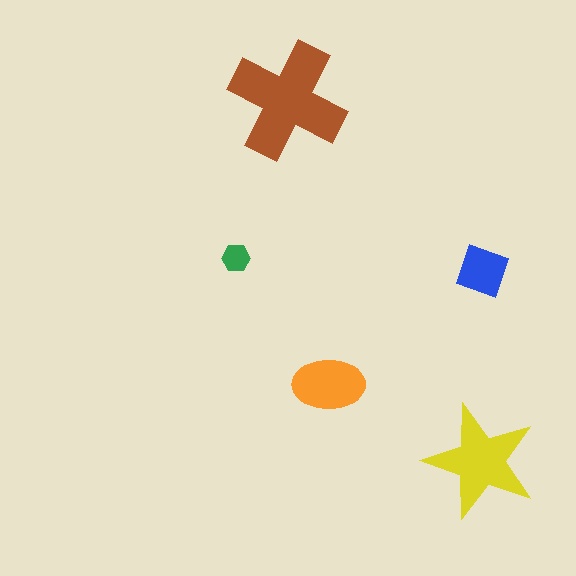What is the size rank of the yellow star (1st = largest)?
2nd.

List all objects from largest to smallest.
The brown cross, the yellow star, the orange ellipse, the blue diamond, the green hexagon.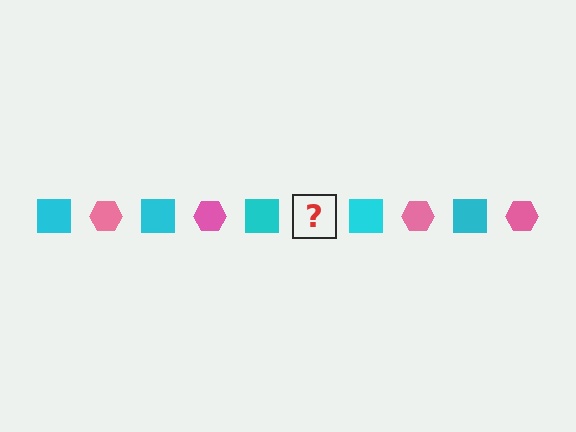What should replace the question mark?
The question mark should be replaced with a pink hexagon.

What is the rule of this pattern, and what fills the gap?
The rule is that the pattern alternates between cyan square and pink hexagon. The gap should be filled with a pink hexagon.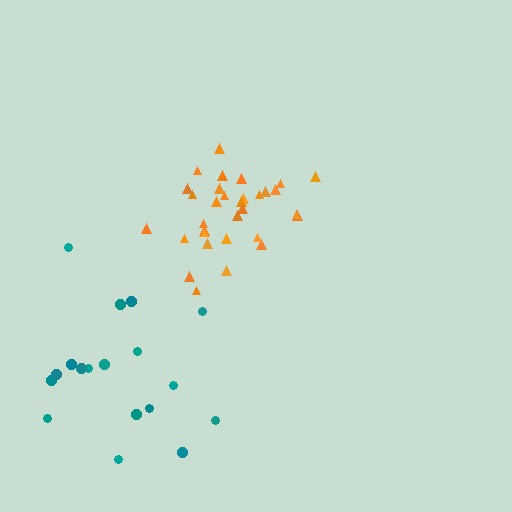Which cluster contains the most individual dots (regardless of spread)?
Orange (32).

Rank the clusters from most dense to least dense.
orange, teal.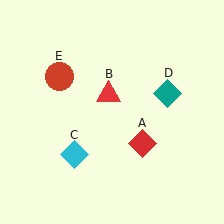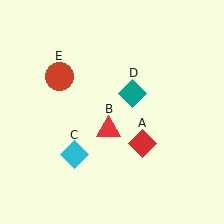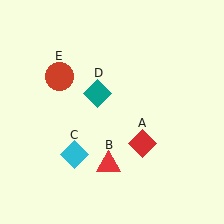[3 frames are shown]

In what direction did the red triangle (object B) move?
The red triangle (object B) moved down.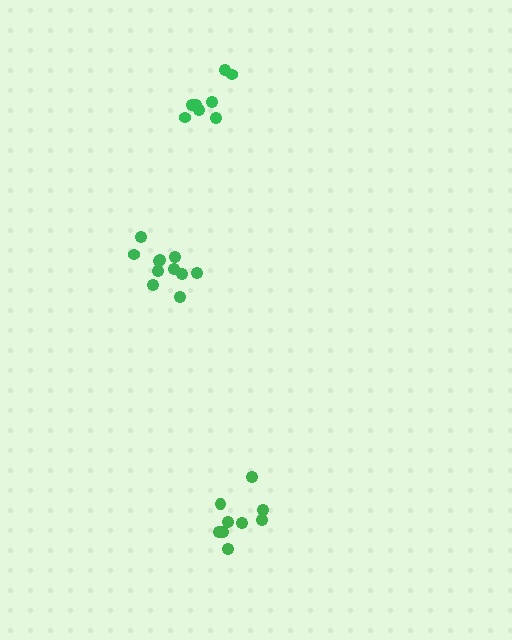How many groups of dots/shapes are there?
There are 3 groups.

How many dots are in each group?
Group 1: 8 dots, Group 2: 11 dots, Group 3: 9 dots (28 total).